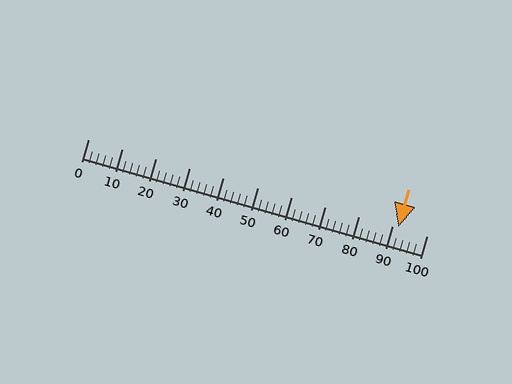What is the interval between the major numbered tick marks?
The major tick marks are spaced 10 units apart.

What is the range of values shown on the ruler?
The ruler shows values from 0 to 100.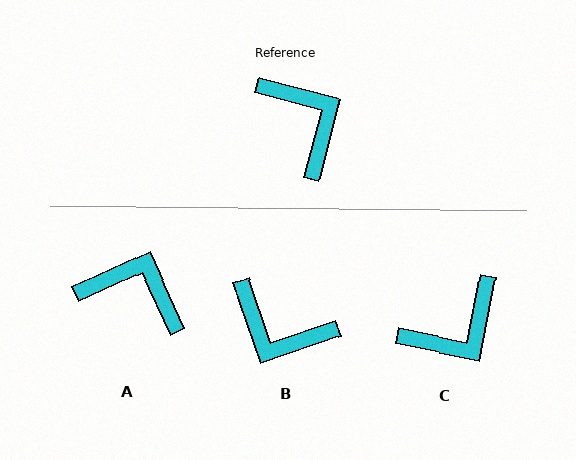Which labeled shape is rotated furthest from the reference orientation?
B, about 146 degrees away.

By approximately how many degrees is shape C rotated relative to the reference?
Approximately 87 degrees clockwise.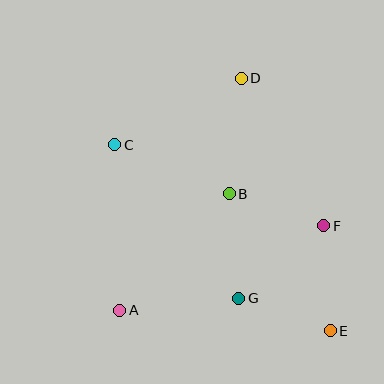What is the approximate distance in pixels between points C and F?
The distance between C and F is approximately 224 pixels.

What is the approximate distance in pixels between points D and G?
The distance between D and G is approximately 220 pixels.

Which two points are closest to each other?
Points E and G are closest to each other.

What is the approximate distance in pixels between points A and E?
The distance between A and E is approximately 212 pixels.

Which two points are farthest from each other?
Points C and E are farthest from each other.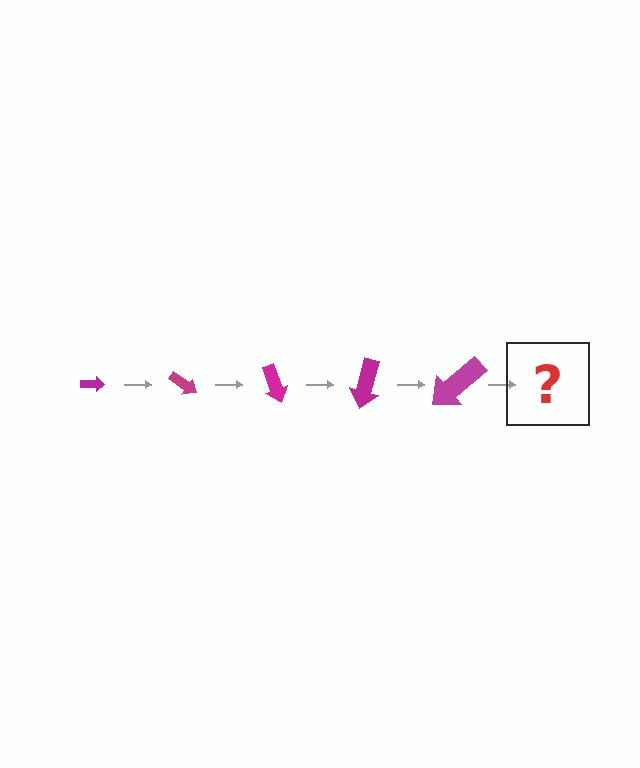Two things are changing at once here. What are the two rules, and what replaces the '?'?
The two rules are that the arrow grows larger each step and it rotates 35 degrees each step. The '?' should be an arrow, larger than the previous one and rotated 175 degrees from the start.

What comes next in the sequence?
The next element should be an arrow, larger than the previous one and rotated 175 degrees from the start.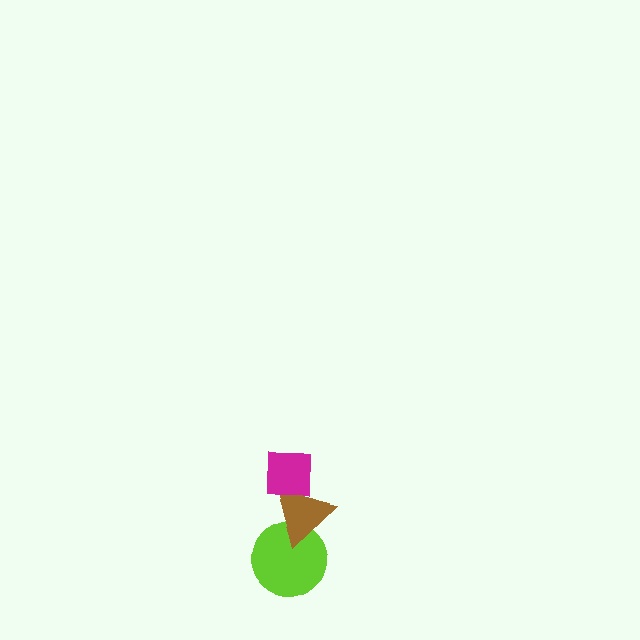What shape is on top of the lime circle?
The brown triangle is on top of the lime circle.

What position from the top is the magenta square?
The magenta square is 1st from the top.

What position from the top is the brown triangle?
The brown triangle is 2nd from the top.